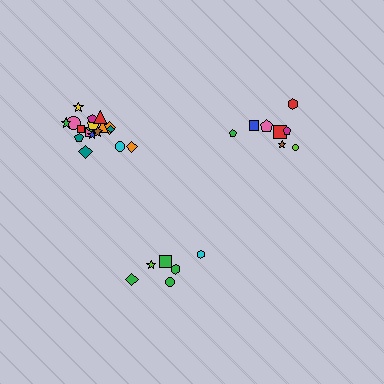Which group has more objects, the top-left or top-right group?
The top-left group.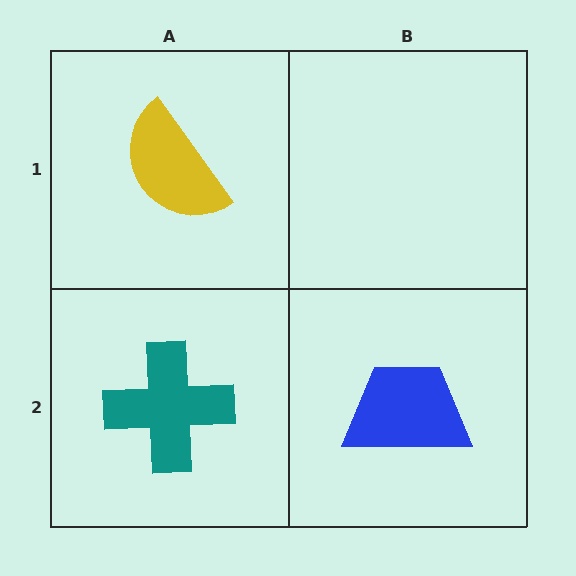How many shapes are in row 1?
1 shape.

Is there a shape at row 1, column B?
No, that cell is empty.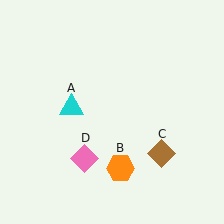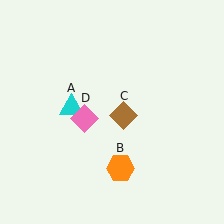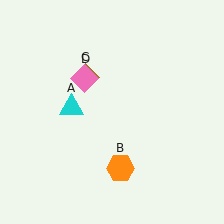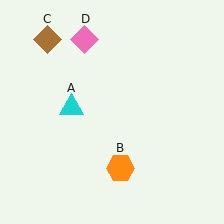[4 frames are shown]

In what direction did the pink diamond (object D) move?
The pink diamond (object D) moved up.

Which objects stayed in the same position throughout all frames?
Cyan triangle (object A) and orange hexagon (object B) remained stationary.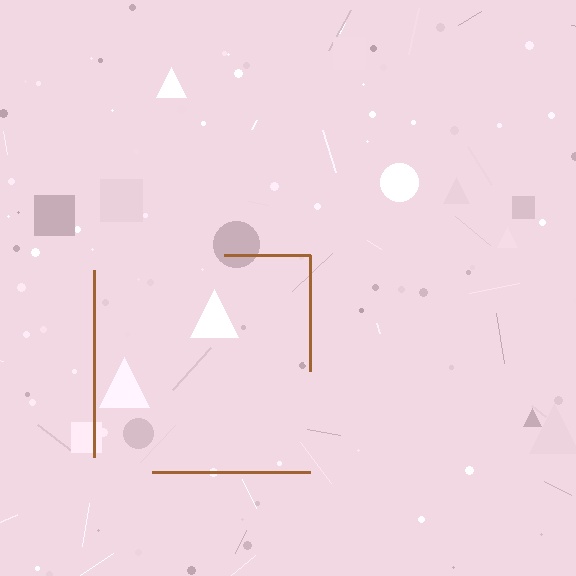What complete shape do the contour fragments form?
The contour fragments form a square.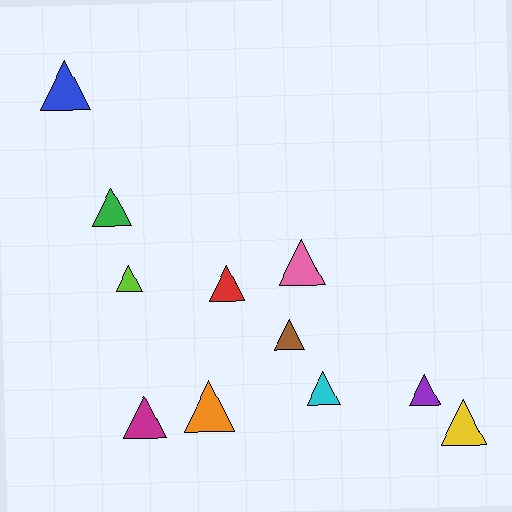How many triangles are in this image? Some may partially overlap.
There are 11 triangles.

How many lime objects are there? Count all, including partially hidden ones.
There is 1 lime object.